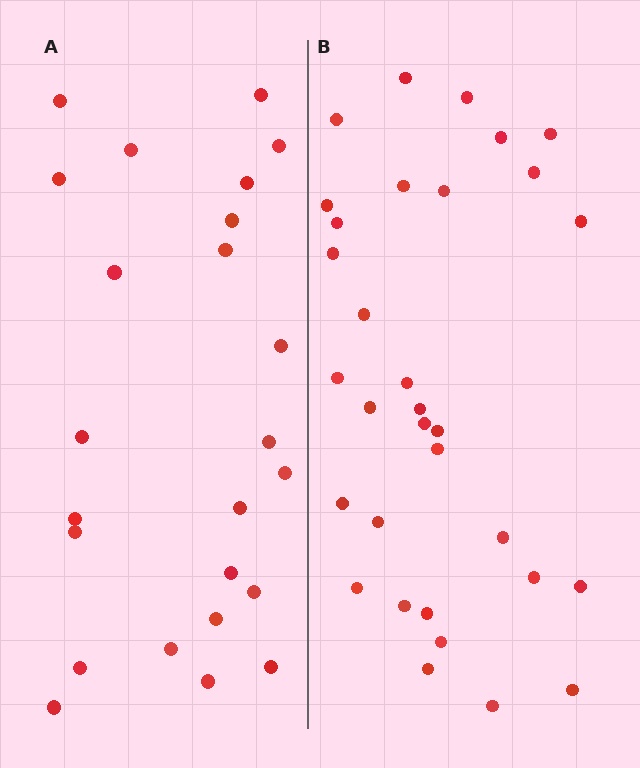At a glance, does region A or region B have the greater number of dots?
Region B (the right region) has more dots.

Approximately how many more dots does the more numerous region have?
Region B has roughly 8 or so more dots than region A.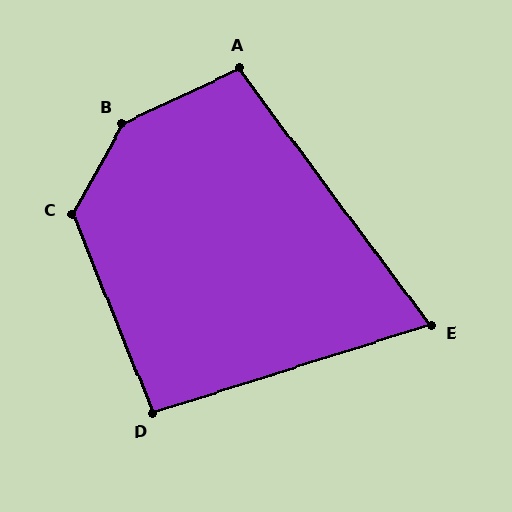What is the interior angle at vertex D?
Approximately 95 degrees (approximately right).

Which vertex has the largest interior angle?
B, at approximately 144 degrees.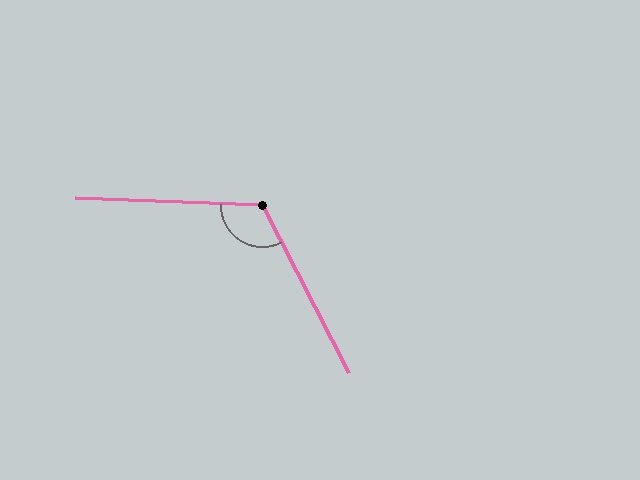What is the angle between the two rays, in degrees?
Approximately 120 degrees.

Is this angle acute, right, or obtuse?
It is obtuse.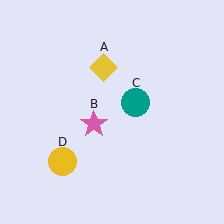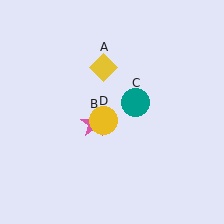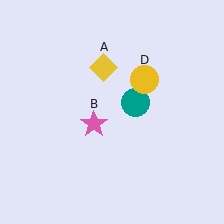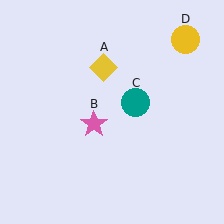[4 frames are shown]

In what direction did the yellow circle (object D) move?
The yellow circle (object D) moved up and to the right.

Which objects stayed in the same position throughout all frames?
Yellow diamond (object A) and pink star (object B) and teal circle (object C) remained stationary.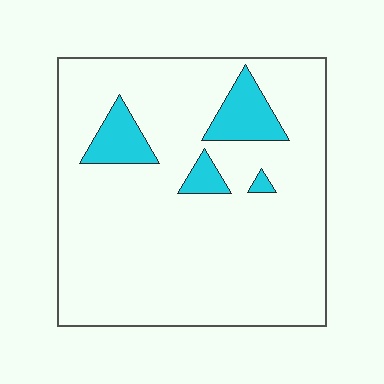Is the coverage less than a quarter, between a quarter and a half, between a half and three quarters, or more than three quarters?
Less than a quarter.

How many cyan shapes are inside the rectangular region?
4.